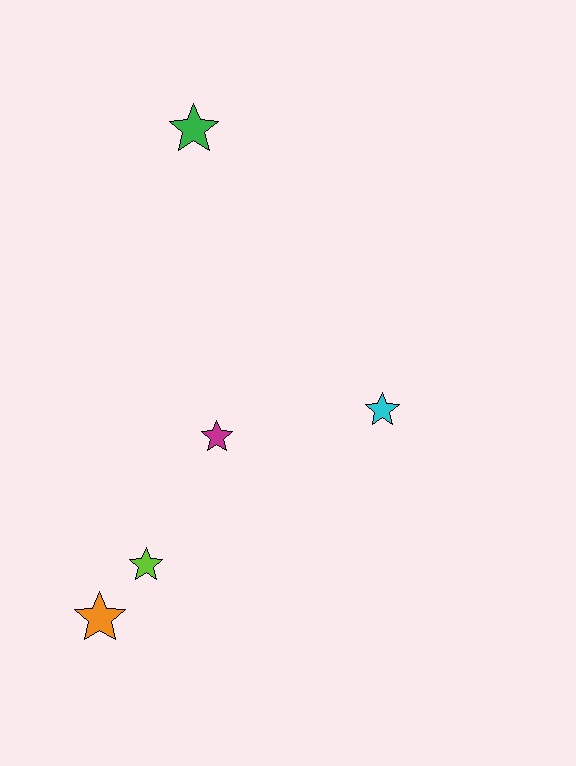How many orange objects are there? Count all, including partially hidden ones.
There is 1 orange object.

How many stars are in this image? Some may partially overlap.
There are 5 stars.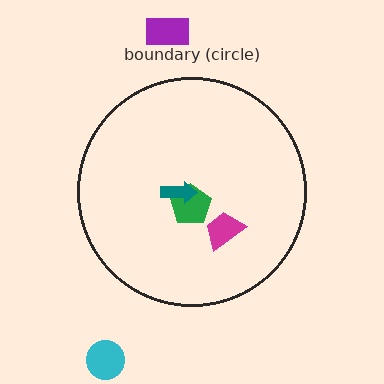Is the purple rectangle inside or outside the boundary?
Outside.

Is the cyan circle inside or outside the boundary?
Outside.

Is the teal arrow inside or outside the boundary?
Inside.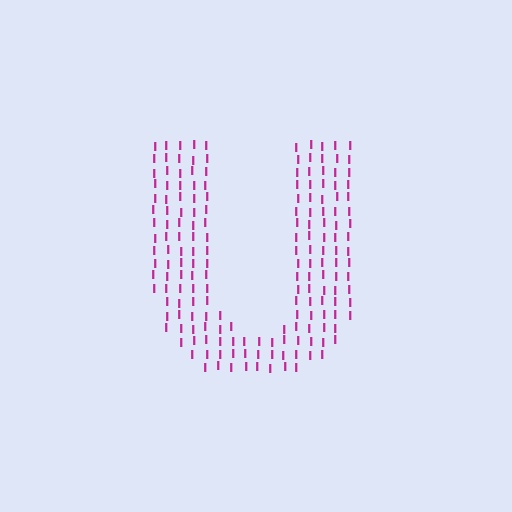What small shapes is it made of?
It is made of small letter I's.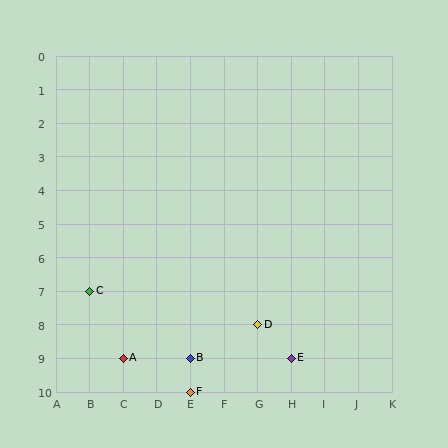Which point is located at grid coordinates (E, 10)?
Point F is at (E, 10).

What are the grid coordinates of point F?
Point F is at grid coordinates (E, 10).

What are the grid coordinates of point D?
Point D is at grid coordinates (G, 8).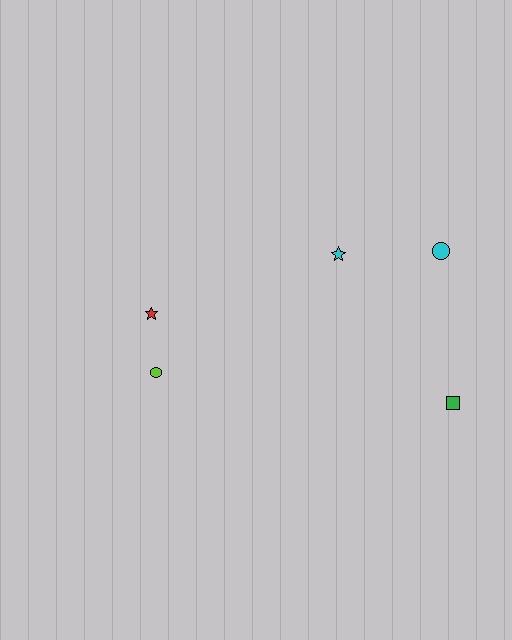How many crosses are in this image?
There are no crosses.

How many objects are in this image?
There are 5 objects.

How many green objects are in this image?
There is 1 green object.